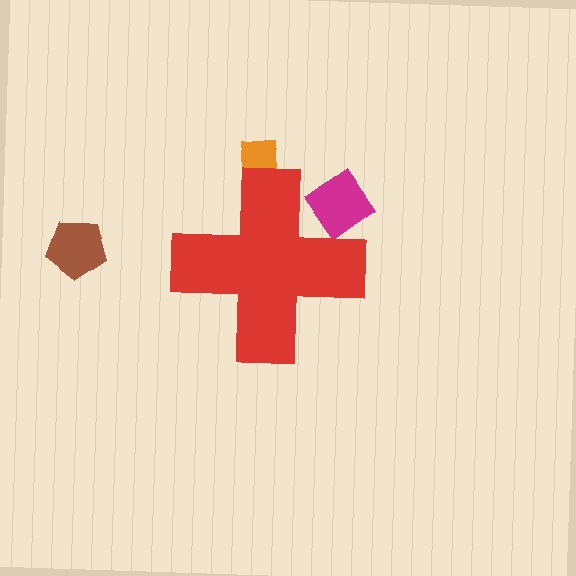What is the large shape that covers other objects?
A red cross.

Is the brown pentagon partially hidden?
No, the brown pentagon is fully visible.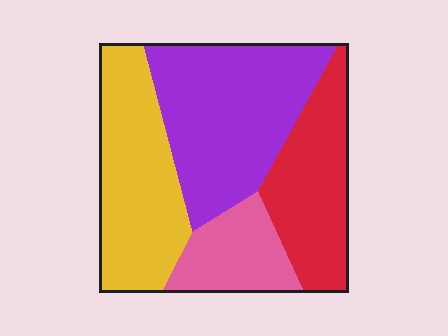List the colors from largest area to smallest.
From largest to smallest: purple, yellow, red, pink.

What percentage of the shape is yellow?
Yellow covers around 30% of the shape.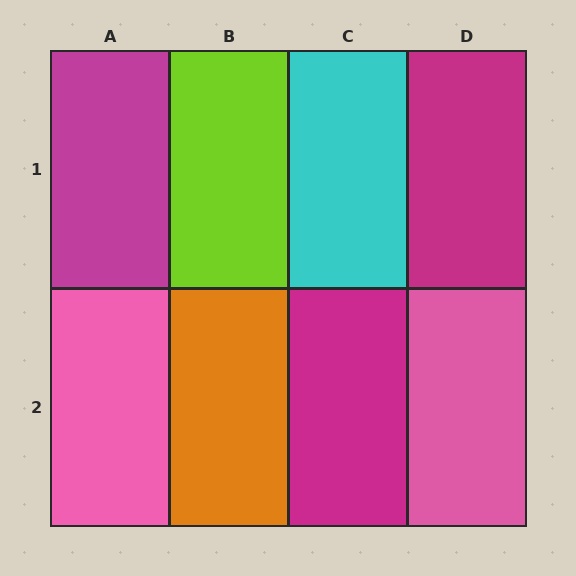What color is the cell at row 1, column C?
Cyan.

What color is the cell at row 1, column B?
Lime.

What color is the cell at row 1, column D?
Magenta.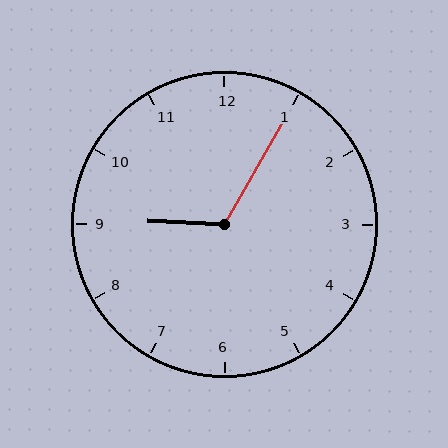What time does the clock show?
9:05.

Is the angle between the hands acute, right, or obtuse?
It is obtuse.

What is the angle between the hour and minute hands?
Approximately 118 degrees.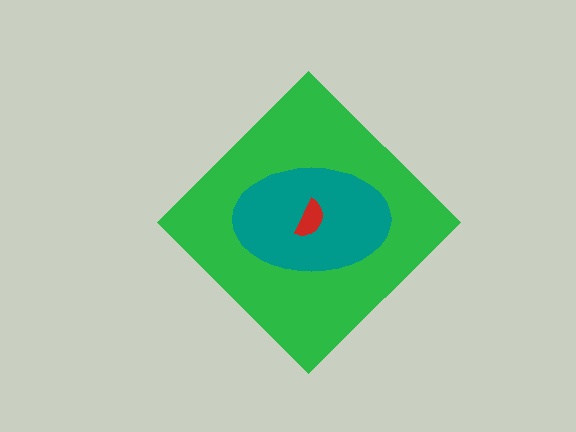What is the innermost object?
The red semicircle.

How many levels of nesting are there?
3.